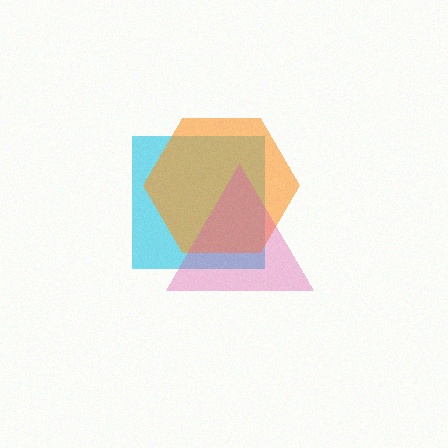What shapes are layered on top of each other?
The layered shapes are: a cyan square, an orange hexagon, a pink triangle.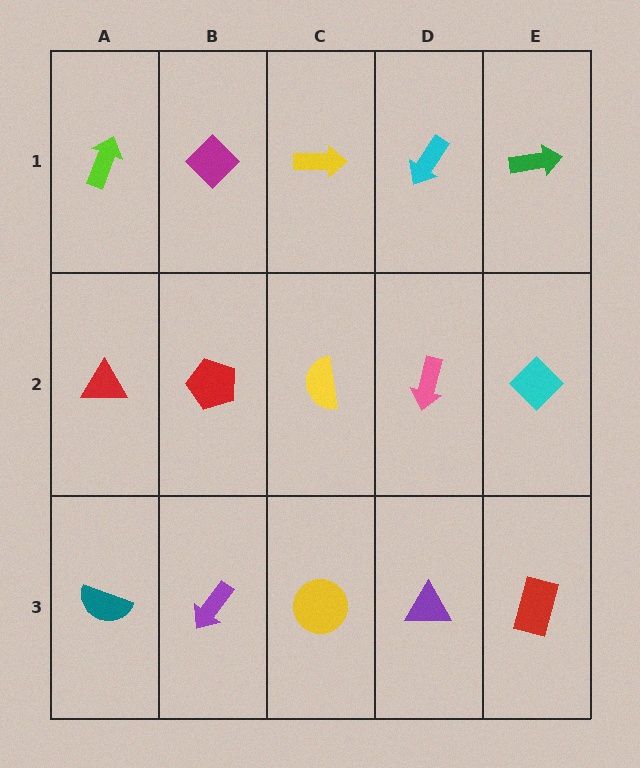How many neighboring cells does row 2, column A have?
3.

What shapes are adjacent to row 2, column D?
A cyan arrow (row 1, column D), a purple triangle (row 3, column D), a yellow semicircle (row 2, column C), a cyan diamond (row 2, column E).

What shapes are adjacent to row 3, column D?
A pink arrow (row 2, column D), a yellow circle (row 3, column C), a red rectangle (row 3, column E).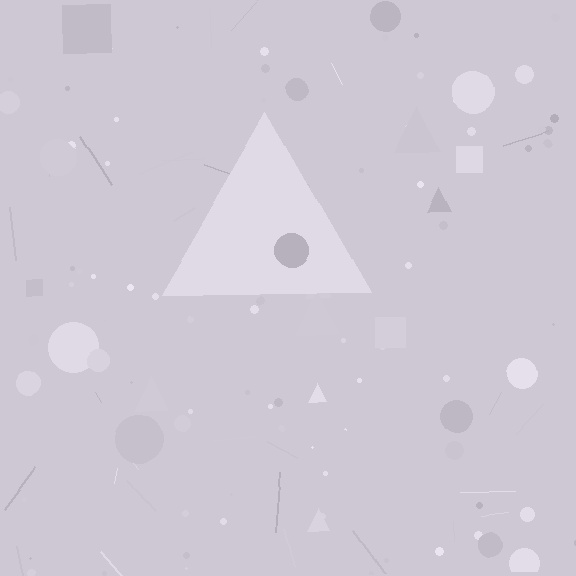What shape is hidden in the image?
A triangle is hidden in the image.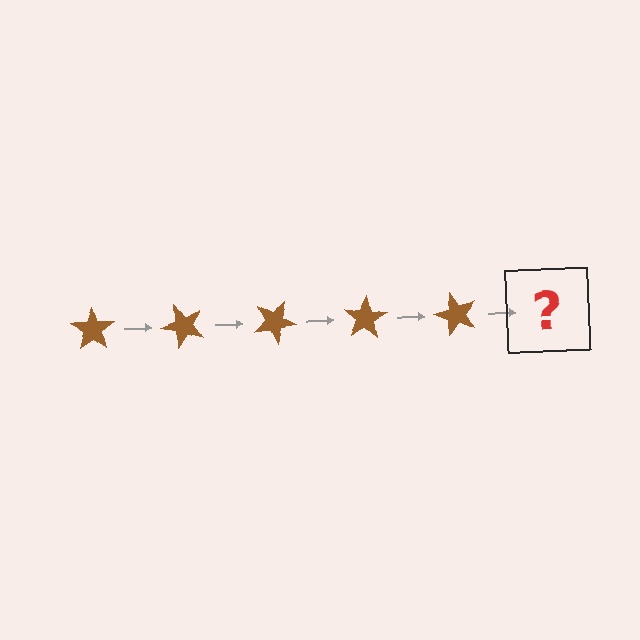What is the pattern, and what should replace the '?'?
The pattern is that the star rotates 50 degrees each step. The '?' should be a brown star rotated 250 degrees.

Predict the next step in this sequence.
The next step is a brown star rotated 250 degrees.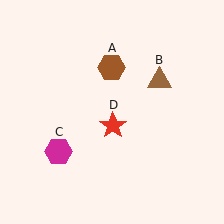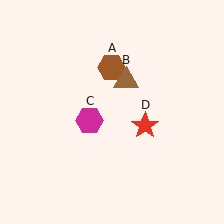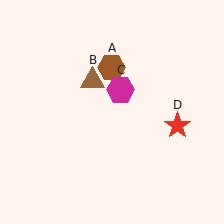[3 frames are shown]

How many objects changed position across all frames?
3 objects changed position: brown triangle (object B), magenta hexagon (object C), red star (object D).